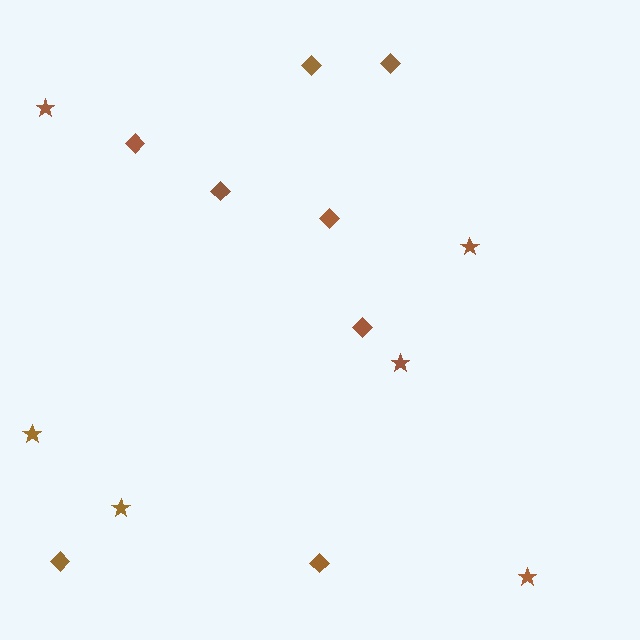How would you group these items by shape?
There are 2 groups: one group of stars (6) and one group of diamonds (8).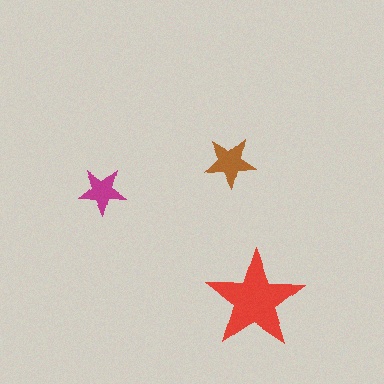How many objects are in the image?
There are 3 objects in the image.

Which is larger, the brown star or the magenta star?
The brown one.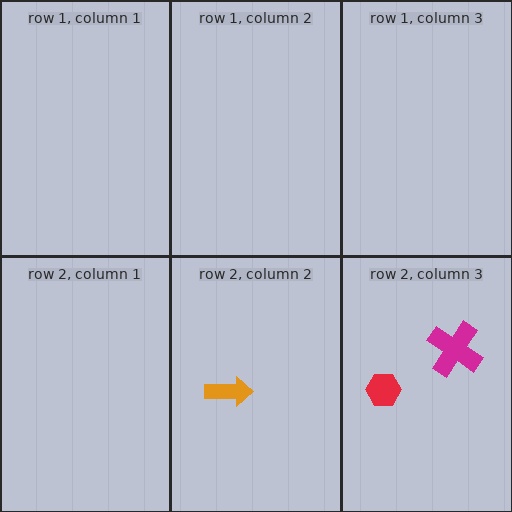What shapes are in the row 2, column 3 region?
The red hexagon, the magenta cross.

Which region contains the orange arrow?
The row 2, column 2 region.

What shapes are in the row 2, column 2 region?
The orange arrow.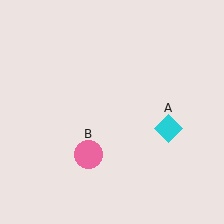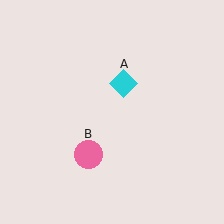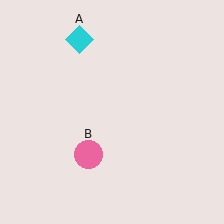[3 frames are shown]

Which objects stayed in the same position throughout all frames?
Pink circle (object B) remained stationary.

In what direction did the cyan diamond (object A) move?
The cyan diamond (object A) moved up and to the left.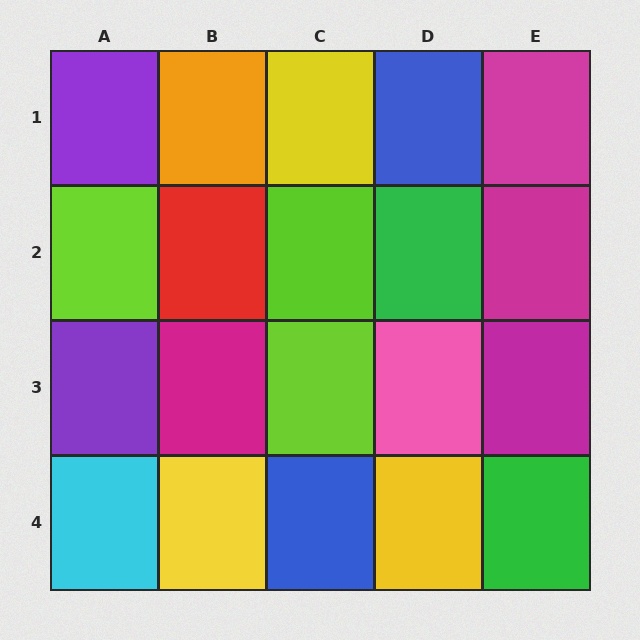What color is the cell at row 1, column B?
Orange.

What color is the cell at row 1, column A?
Purple.